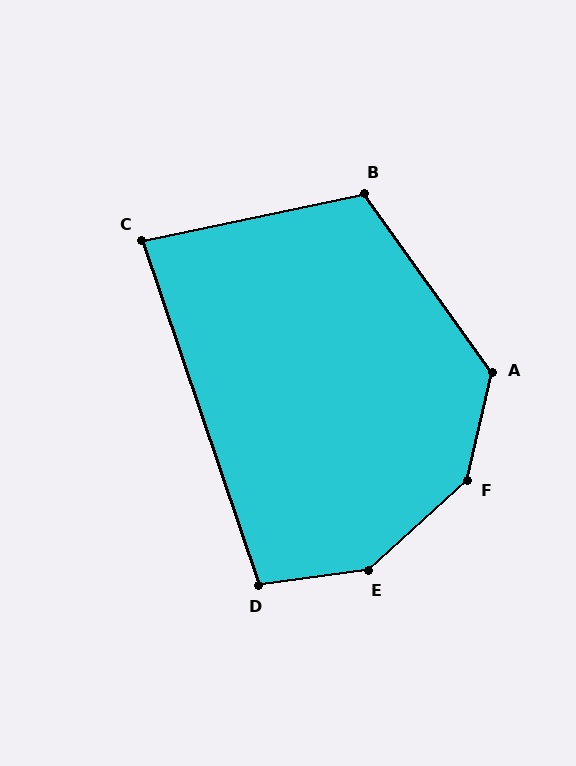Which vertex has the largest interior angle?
F, at approximately 145 degrees.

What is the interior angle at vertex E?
Approximately 145 degrees (obtuse).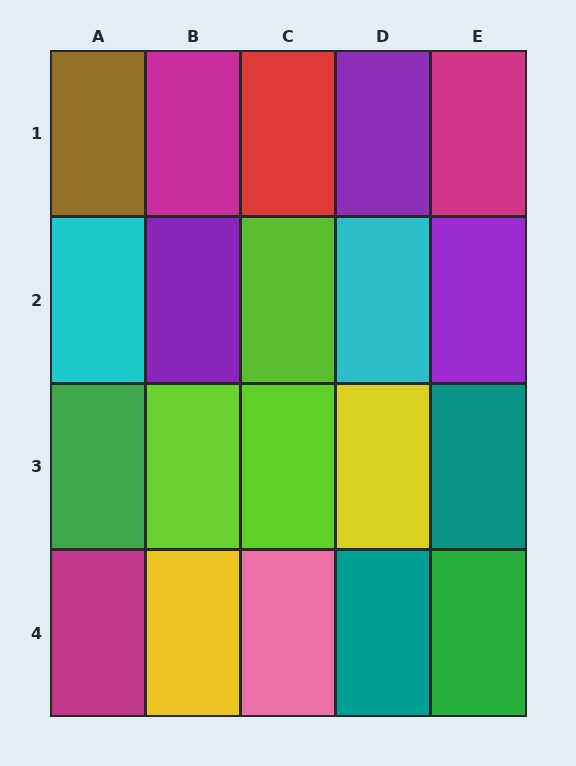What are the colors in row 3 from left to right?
Green, lime, lime, yellow, teal.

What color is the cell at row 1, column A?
Brown.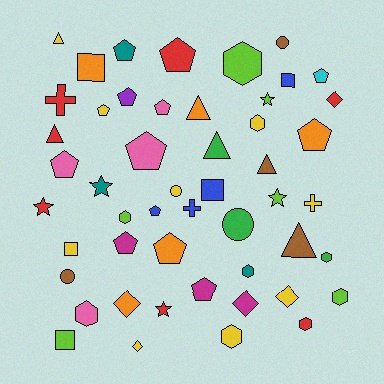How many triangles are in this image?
There are 6 triangles.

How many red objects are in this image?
There are 7 red objects.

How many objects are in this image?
There are 50 objects.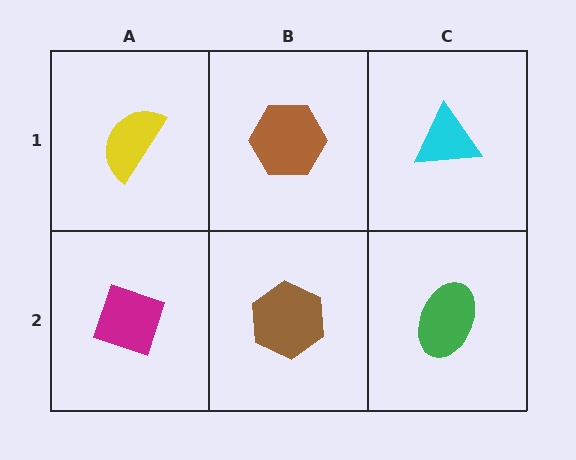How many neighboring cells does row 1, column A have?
2.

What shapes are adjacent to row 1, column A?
A magenta diamond (row 2, column A), a brown hexagon (row 1, column B).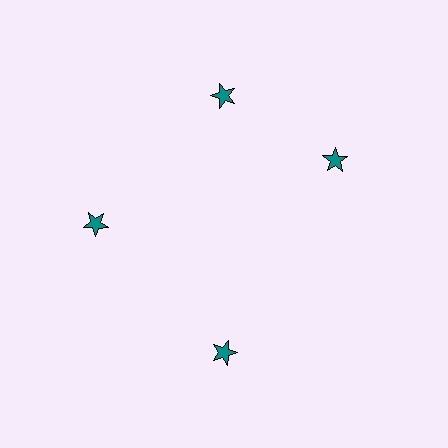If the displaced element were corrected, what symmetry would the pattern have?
It would have 4-fold rotational symmetry — the pattern would map onto itself every 90 degrees.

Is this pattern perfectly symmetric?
No. The 4 teal stars are arranged in a ring, but one element near the 3 o'clock position is rotated out of alignment along the ring, breaking the 4-fold rotational symmetry.